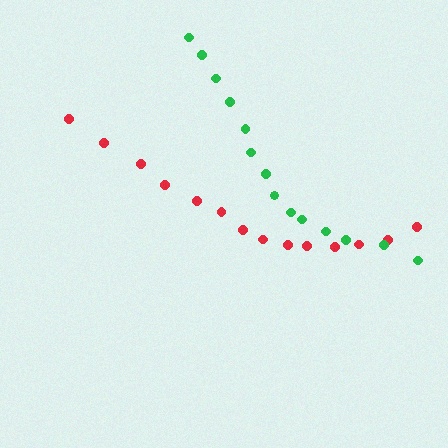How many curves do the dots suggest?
There are 2 distinct paths.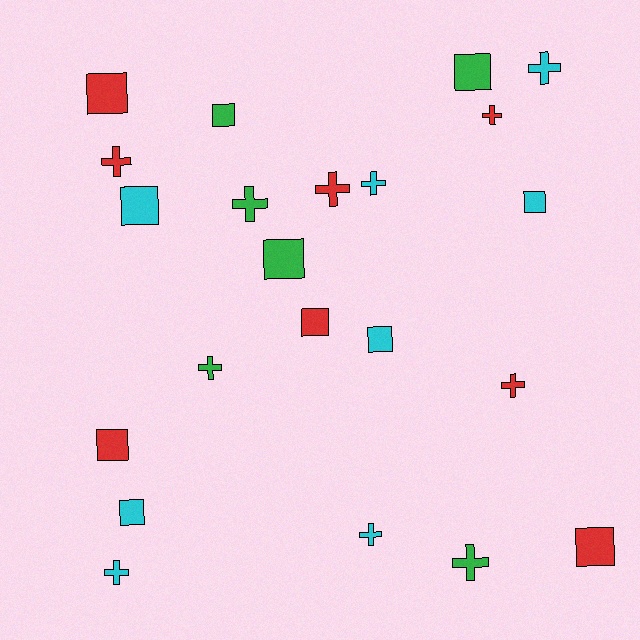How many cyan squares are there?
There are 4 cyan squares.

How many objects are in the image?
There are 22 objects.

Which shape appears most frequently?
Square, with 11 objects.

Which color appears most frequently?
Red, with 8 objects.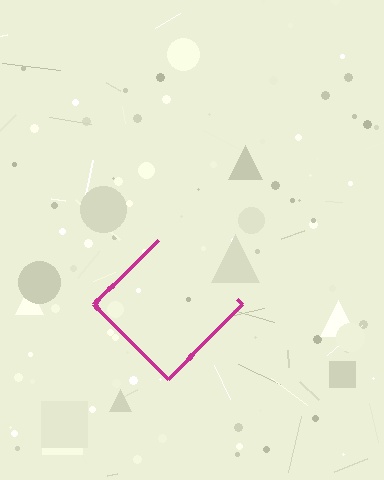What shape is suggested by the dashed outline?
The dashed outline suggests a diamond.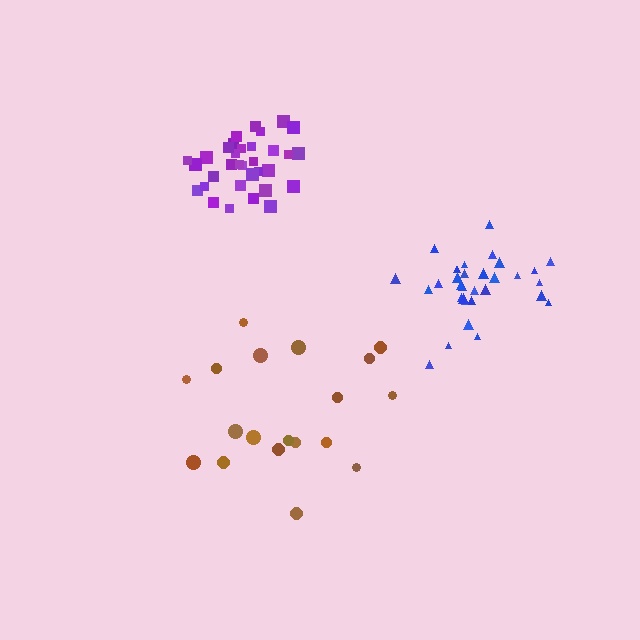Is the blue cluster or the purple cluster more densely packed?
Purple.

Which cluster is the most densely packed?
Purple.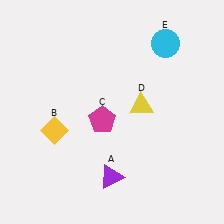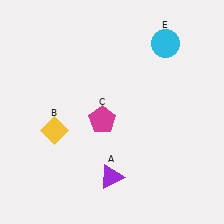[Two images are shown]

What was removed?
The yellow triangle (D) was removed in Image 2.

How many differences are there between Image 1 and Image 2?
There is 1 difference between the two images.